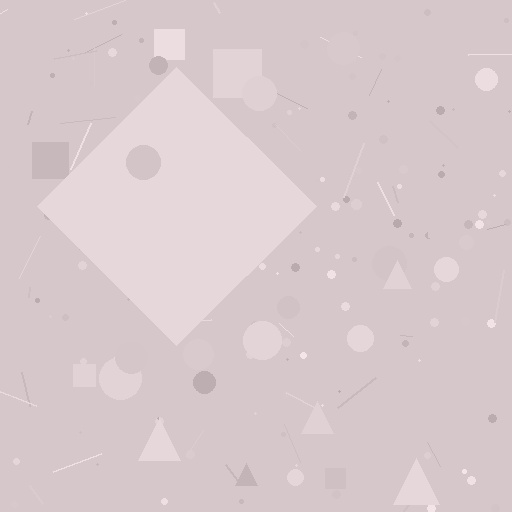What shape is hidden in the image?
A diamond is hidden in the image.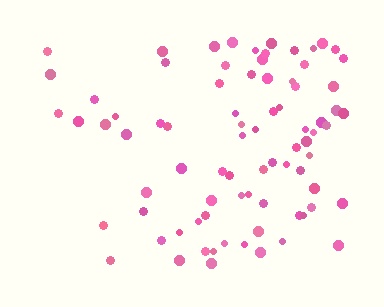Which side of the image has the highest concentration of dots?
The right.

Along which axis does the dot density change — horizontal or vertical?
Horizontal.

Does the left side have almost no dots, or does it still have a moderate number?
Still a moderate number, just noticeably fewer than the right.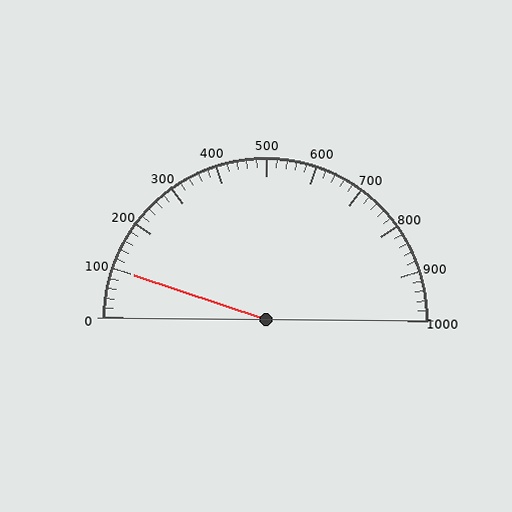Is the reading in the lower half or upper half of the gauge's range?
The reading is in the lower half of the range (0 to 1000).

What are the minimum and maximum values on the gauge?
The gauge ranges from 0 to 1000.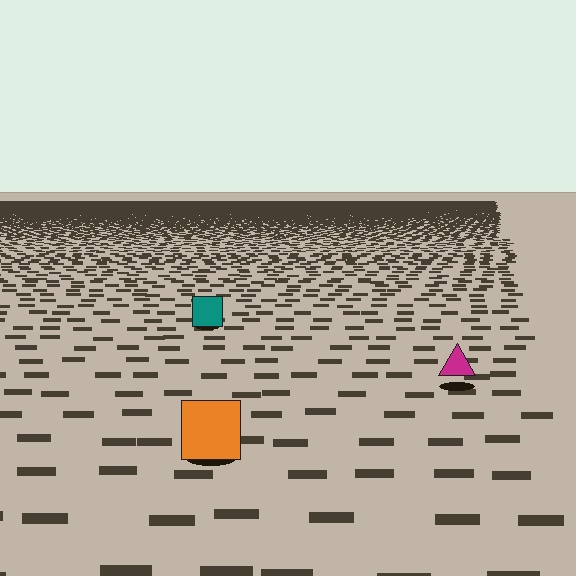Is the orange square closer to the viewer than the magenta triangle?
Yes. The orange square is closer — you can tell from the texture gradient: the ground texture is coarser near it.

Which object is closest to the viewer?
The orange square is closest. The texture marks near it are larger and more spread out.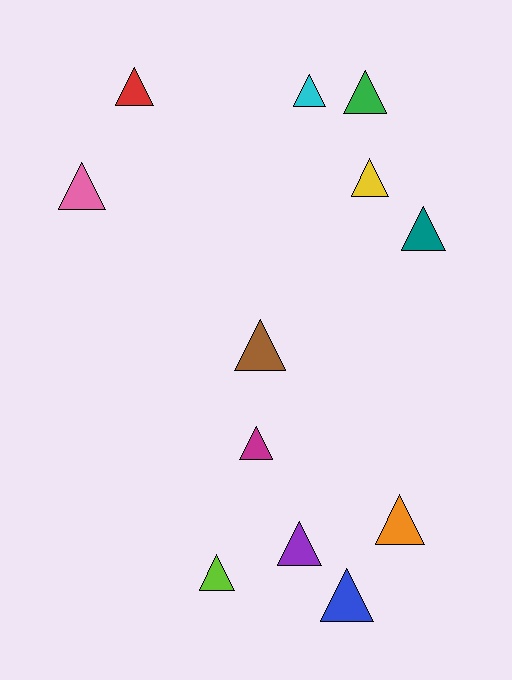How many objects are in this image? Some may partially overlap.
There are 12 objects.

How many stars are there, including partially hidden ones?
There are no stars.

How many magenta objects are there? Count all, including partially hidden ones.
There is 1 magenta object.